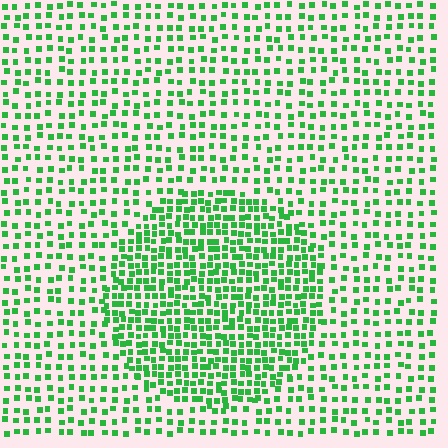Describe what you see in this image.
The image contains small green elements arranged at two different densities. A circle-shaped region is visible where the elements are more densely packed than the surrounding area.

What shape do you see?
I see a circle.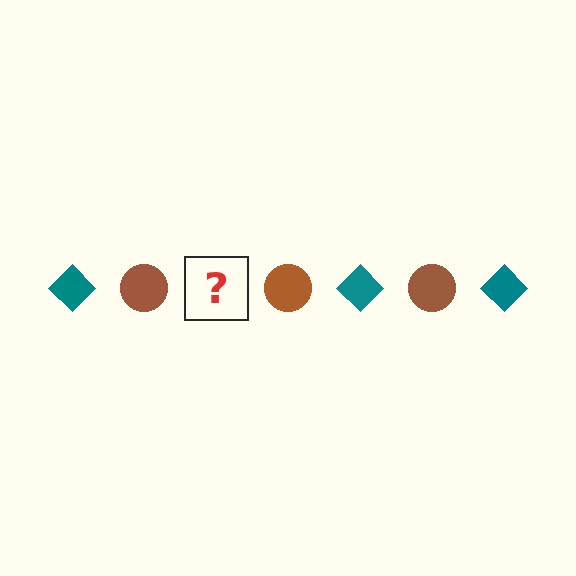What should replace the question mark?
The question mark should be replaced with a teal diamond.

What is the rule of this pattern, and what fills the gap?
The rule is that the pattern alternates between teal diamond and brown circle. The gap should be filled with a teal diamond.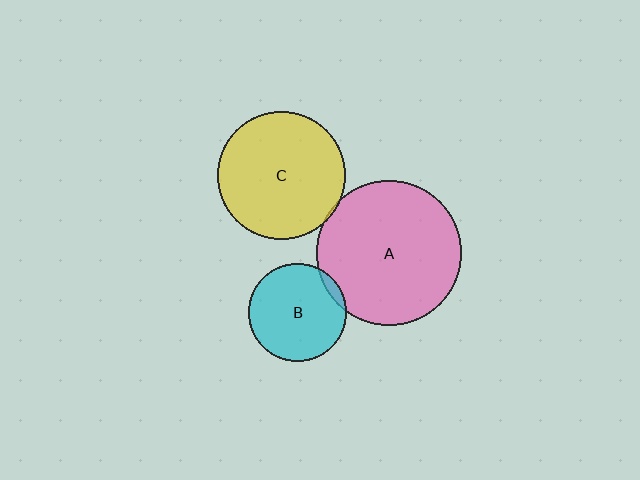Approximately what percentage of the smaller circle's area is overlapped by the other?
Approximately 5%.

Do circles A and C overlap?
Yes.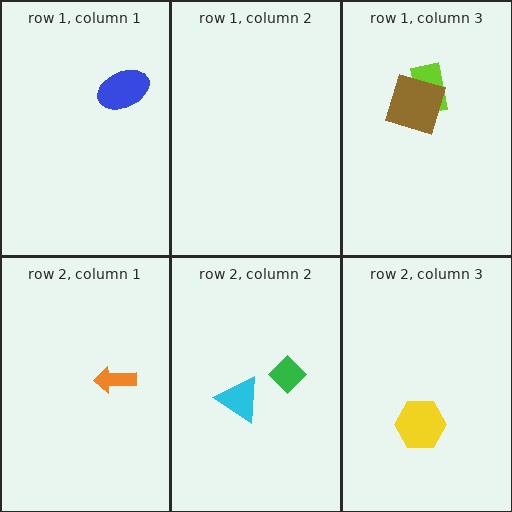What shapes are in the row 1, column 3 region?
The lime rectangle, the brown square.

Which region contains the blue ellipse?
The row 1, column 1 region.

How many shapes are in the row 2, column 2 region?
2.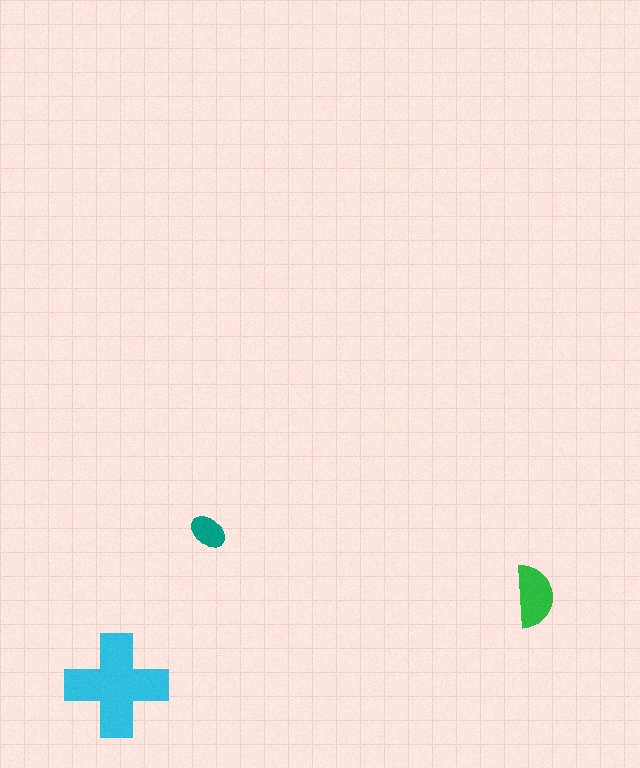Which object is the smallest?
The teal ellipse.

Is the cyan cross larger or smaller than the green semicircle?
Larger.